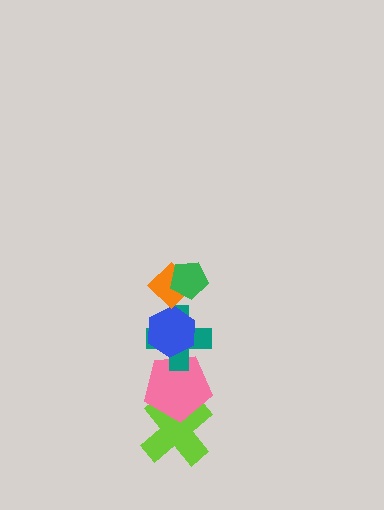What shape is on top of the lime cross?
The pink pentagon is on top of the lime cross.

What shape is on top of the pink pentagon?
The teal cross is on top of the pink pentagon.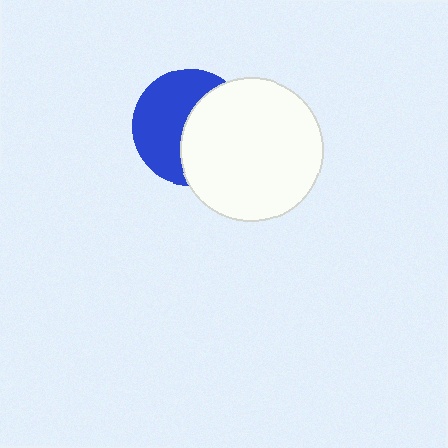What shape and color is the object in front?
The object in front is a white circle.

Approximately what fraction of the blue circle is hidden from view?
Roughly 48% of the blue circle is hidden behind the white circle.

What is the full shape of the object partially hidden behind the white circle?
The partially hidden object is a blue circle.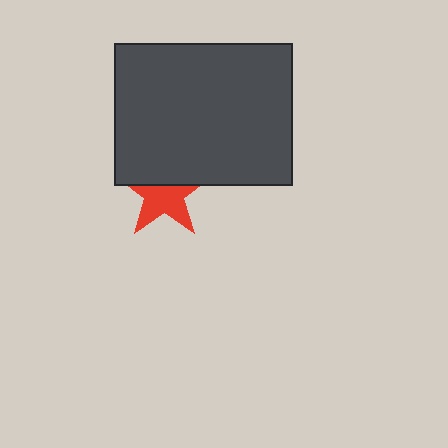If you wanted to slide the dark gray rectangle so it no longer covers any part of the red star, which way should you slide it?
Slide it up — that is the most direct way to separate the two shapes.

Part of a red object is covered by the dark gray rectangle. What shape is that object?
It is a star.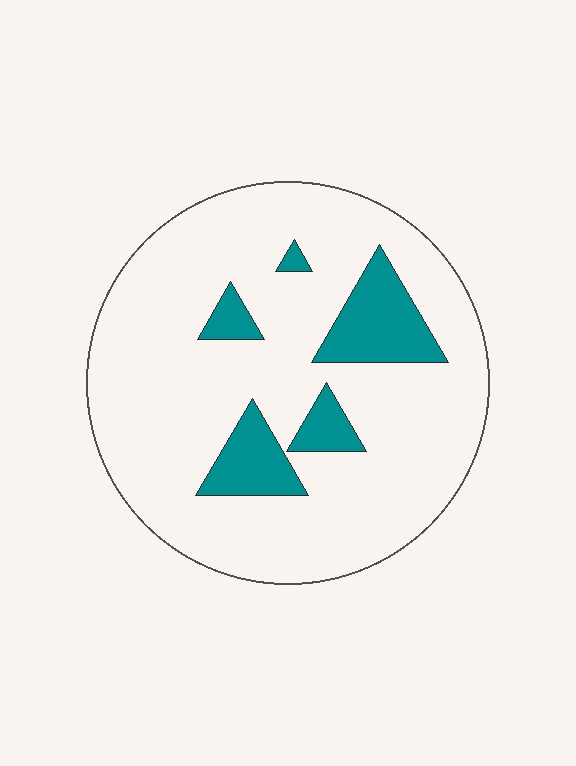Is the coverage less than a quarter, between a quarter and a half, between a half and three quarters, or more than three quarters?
Less than a quarter.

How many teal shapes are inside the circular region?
5.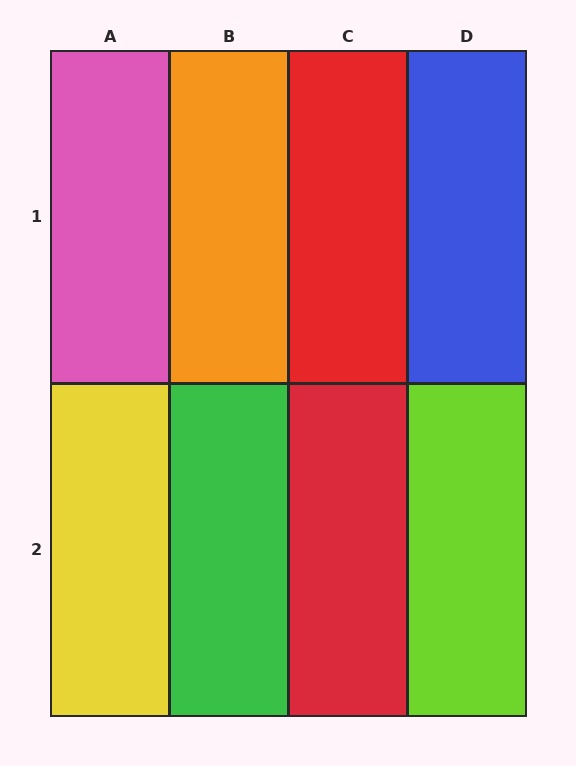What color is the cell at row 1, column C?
Red.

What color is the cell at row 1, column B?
Orange.